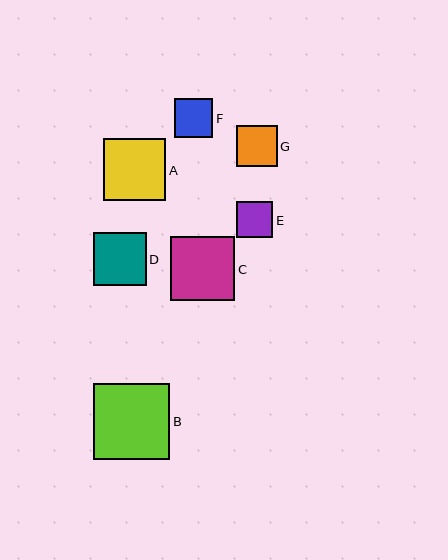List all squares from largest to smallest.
From largest to smallest: B, C, A, D, G, F, E.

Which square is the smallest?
Square E is the smallest with a size of approximately 36 pixels.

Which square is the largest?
Square B is the largest with a size of approximately 77 pixels.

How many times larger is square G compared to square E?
Square G is approximately 1.1 times the size of square E.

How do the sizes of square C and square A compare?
Square C and square A are approximately the same size.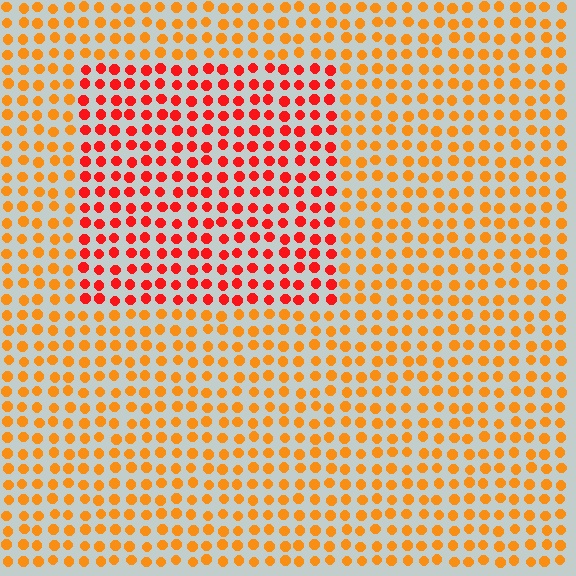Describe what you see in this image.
The image is filled with small orange elements in a uniform arrangement. A rectangle-shaped region is visible where the elements are tinted to a slightly different hue, forming a subtle color boundary.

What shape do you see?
I see a rectangle.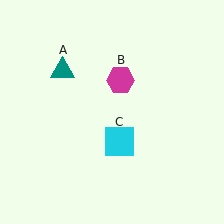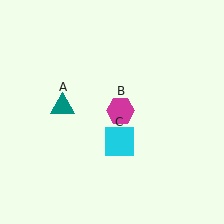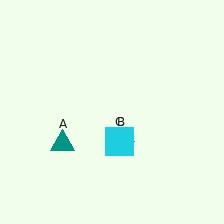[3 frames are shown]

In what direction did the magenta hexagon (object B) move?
The magenta hexagon (object B) moved down.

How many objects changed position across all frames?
2 objects changed position: teal triangle (object A), magenta hexagon (object B).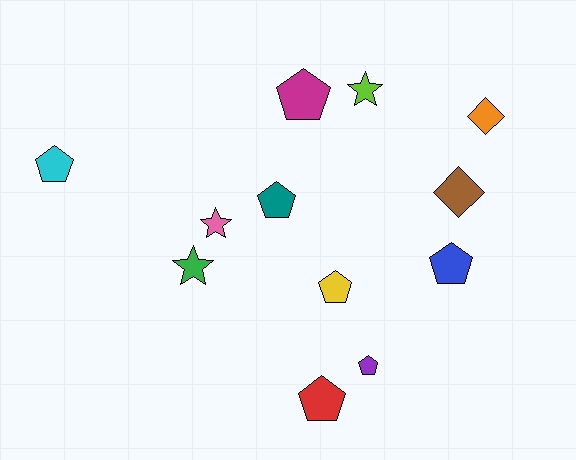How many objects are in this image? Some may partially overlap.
There are 12 objects.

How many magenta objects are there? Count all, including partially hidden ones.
There is 1 magenta object.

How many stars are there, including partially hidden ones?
There are 3 stars.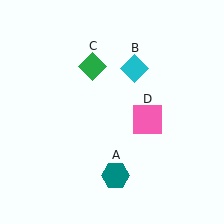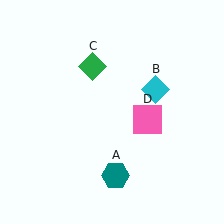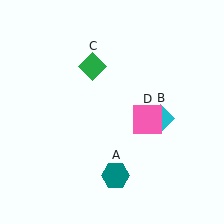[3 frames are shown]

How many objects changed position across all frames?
1 object changed position: cyan diamond (object B).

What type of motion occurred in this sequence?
The cyan diamond (object B) rotated clockwise around the center of the scene.